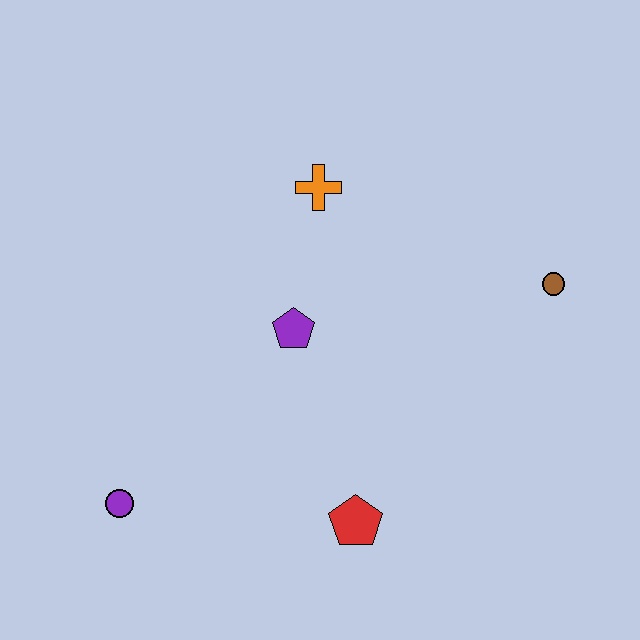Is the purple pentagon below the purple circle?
No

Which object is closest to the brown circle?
The orange cross is closest to the brown circle.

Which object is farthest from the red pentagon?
The orange cross is farthest from the red pentagon.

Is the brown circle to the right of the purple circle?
Yes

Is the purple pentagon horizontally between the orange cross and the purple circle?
Yes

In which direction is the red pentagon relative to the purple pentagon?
The red pentagon is below the purple pentagon.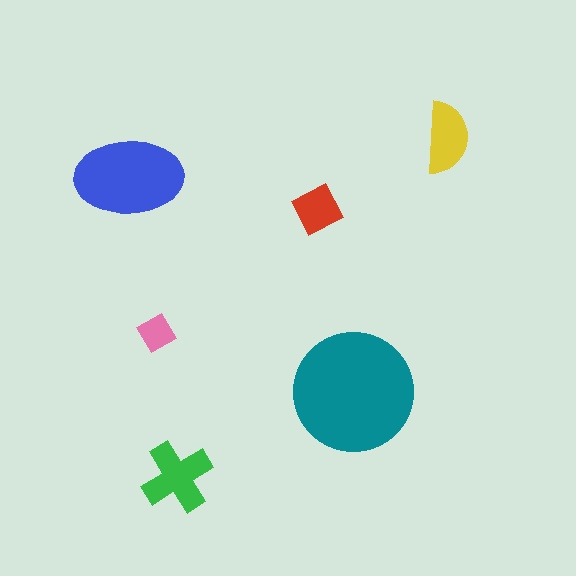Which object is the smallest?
The pink diamond.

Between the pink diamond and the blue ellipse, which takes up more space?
The blue ellipse.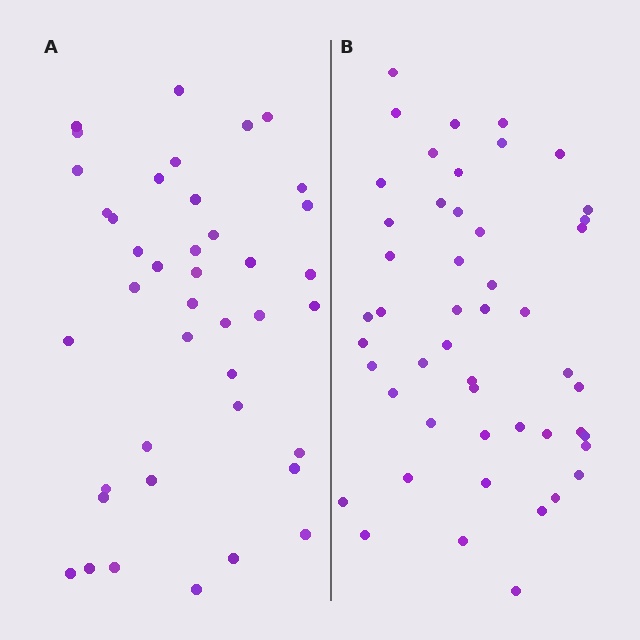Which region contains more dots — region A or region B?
Region B (the right region) has more dots.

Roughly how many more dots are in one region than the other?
Region B has roughly 8 or so more dots than region A.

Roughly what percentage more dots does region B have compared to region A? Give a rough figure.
About 20% more.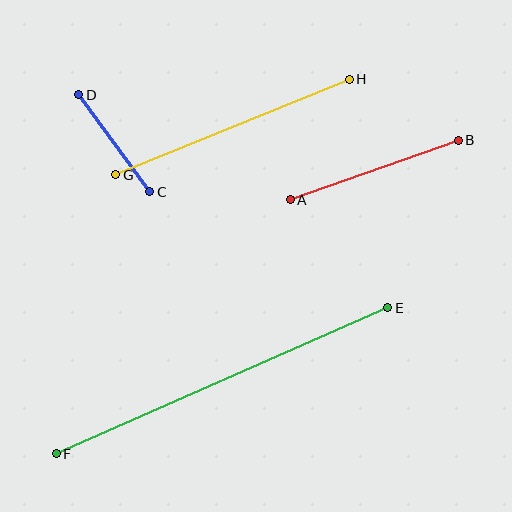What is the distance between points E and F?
The distance is approximately 362 pixels.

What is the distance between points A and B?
The distance is approximately 178 pixels.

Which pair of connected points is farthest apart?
Points E and F are farthest apart.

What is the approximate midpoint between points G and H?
The midpoint is at approximately (233, 127) pixels.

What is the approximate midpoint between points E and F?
The midpoint is at approximately (222, 381) pixels.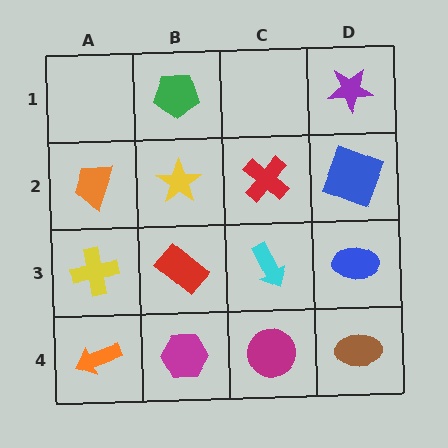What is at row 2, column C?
A red cross.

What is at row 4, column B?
A magenta hexagon.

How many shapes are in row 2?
4 shapes.